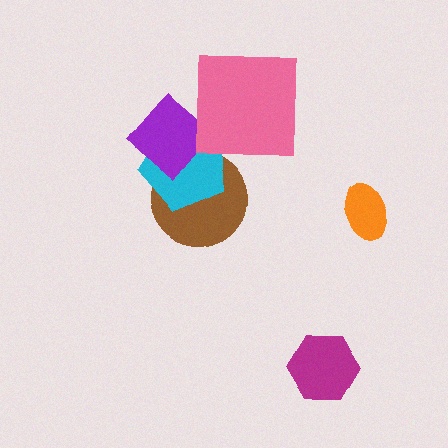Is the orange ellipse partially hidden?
No, no other shape covers it.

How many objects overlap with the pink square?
0 objects overlap with the pink square.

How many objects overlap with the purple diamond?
2 objects overlap with the purple diamond.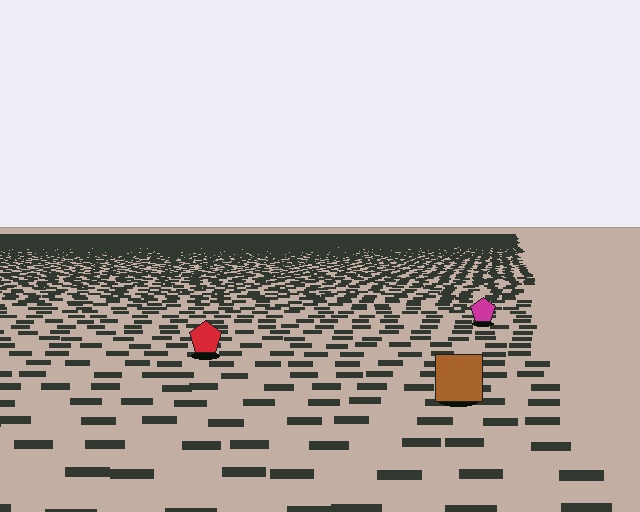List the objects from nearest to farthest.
From nearest to farthest: the brown square, the red pentagon, the magenta pentagon.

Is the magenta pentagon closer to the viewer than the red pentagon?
No. The red pentagon is closer — you can tell from the texture gradient: the ground texture is coarser near it.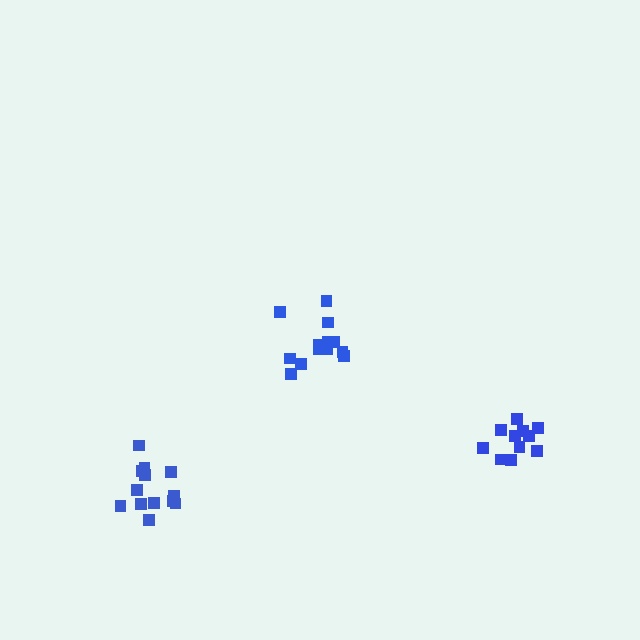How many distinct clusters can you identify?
There are 3 distinct clusters.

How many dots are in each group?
Group 1: 11 dots, Group 2: 13 dots, Group 3: 13 dots (37 total).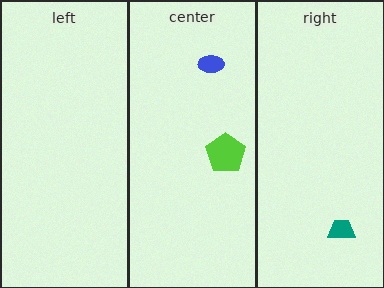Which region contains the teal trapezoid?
The right region.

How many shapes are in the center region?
2.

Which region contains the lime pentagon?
The center region.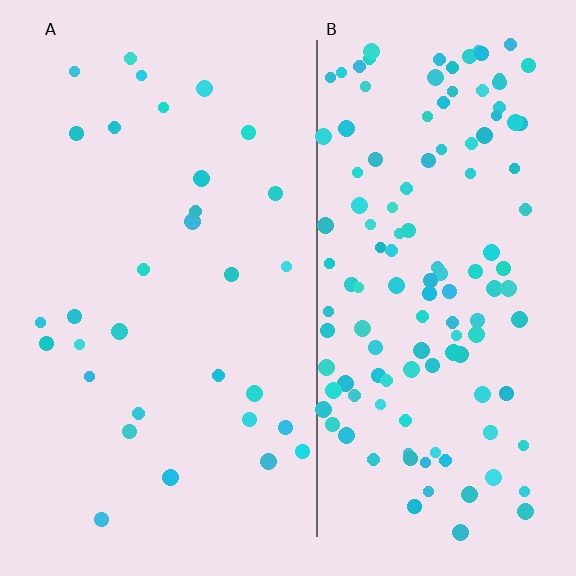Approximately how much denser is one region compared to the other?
Approximately 4.1× — region B over region A.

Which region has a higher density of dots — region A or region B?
B (the right).